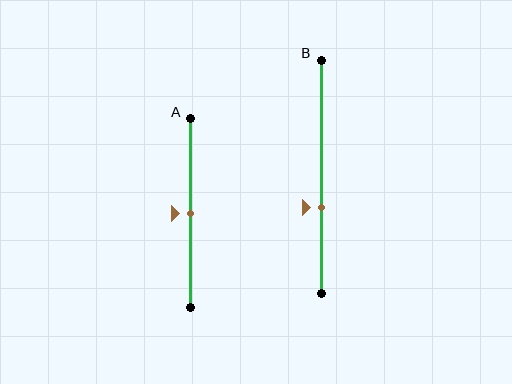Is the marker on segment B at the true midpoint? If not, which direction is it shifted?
No, the marker on segment B is shifted downward by about 13% of the segment length.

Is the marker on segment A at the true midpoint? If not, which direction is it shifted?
Yes, the marker on segment A is at the true midpoint.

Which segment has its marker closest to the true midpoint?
Segment A has its marker closest to the true midpoint.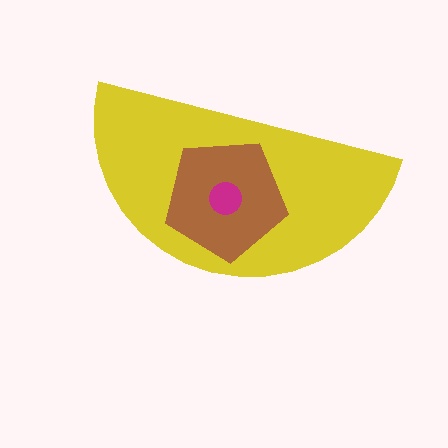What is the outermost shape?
The yellow semicircle.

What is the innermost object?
The magenta circle.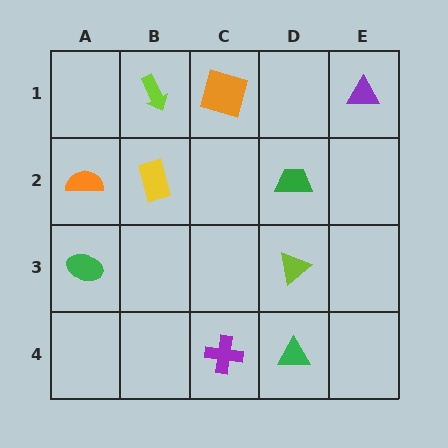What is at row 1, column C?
An orange square.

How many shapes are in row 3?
2 shapes.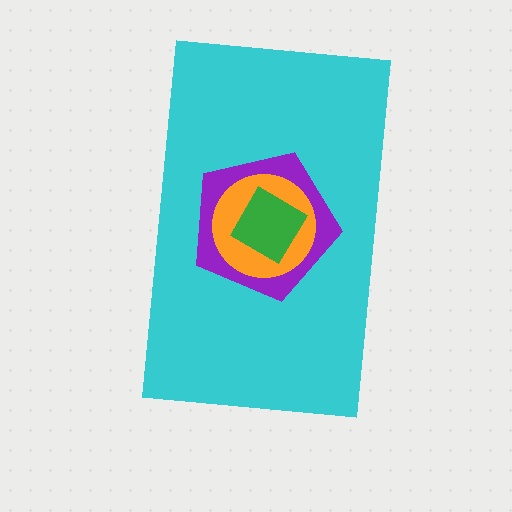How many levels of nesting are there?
4.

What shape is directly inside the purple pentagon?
The orange circle.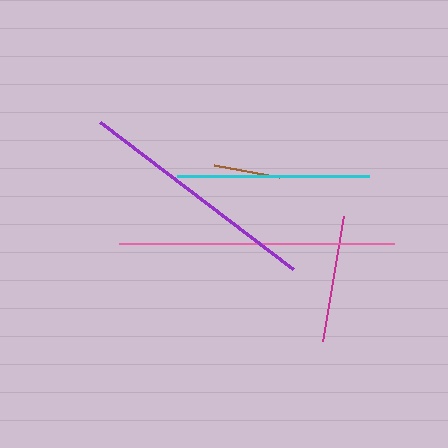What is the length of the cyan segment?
The cyan segment is approximately 192 pixels long.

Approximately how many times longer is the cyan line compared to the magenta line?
The cyan line is approximately 1.5 times the length of the magenta line.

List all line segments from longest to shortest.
From longest to shortest: pink, purple, cyan, magenta, brown.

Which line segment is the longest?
The pink line is the longest at approximately 275 pixels.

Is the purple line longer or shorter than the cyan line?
The purple line is longer than the cyan line.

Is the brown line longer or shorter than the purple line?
The purple line is longer than the brown line.